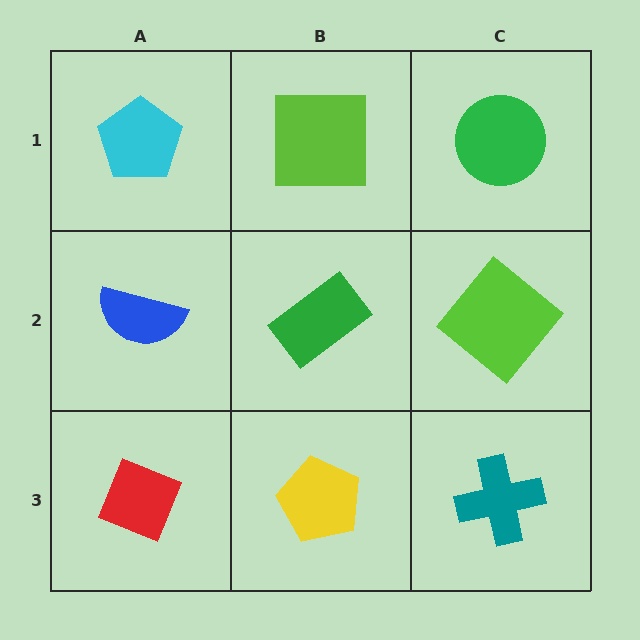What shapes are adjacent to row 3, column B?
A green rectangle (row 2, column B), a red diamond (row 3, column A), a teal cross (row 3, column C).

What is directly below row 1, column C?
A lime diamond.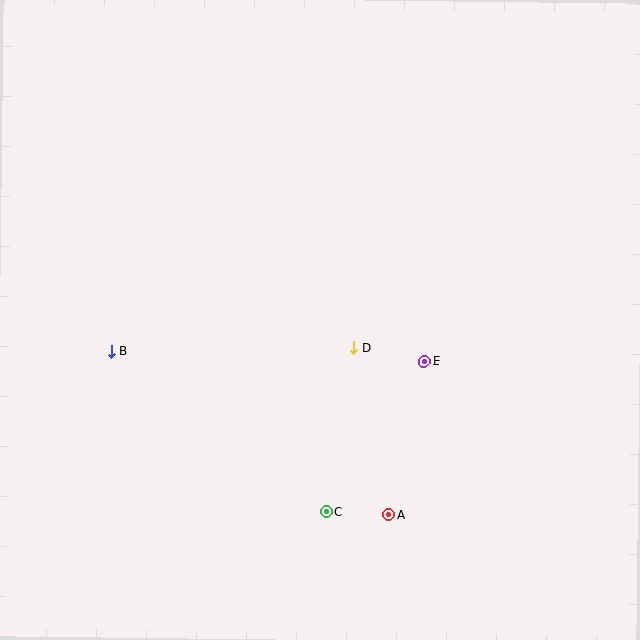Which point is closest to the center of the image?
Point D at (353, 348) is closest to the center.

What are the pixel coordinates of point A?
Point A is at (389, 515).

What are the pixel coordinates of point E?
Point E is at (424, 361).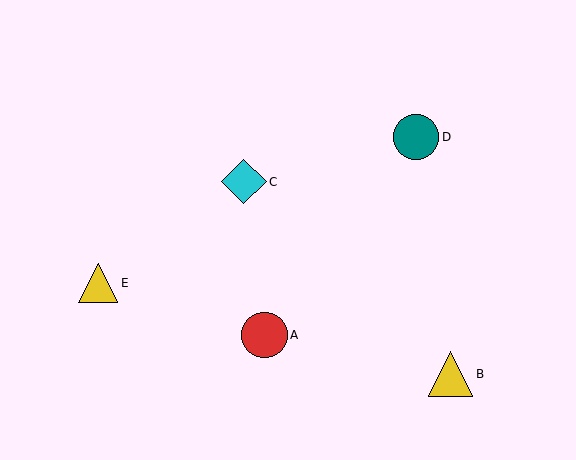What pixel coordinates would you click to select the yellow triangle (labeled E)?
Click at (98, 283) to select the yellow triangle E.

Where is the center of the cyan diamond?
The center of the cyan diamond is at (244, 182).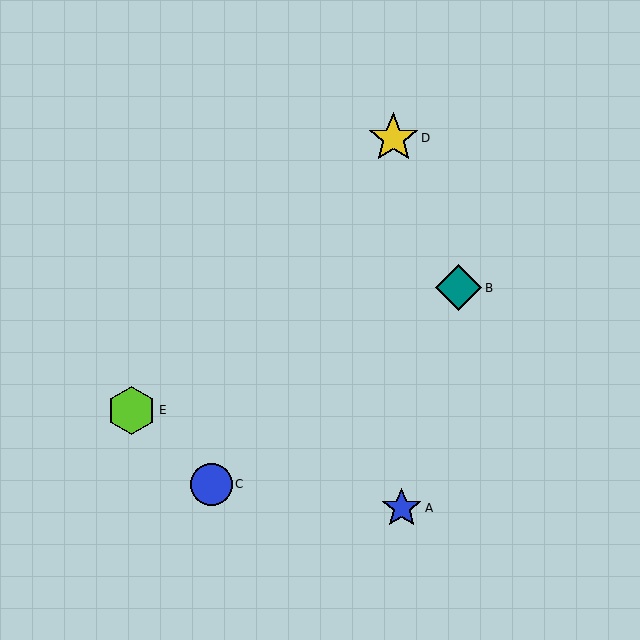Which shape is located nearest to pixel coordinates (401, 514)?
The blue star (labeled A) at (401, 508) is nearest to that location.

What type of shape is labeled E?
Shape E is a lime hexagon.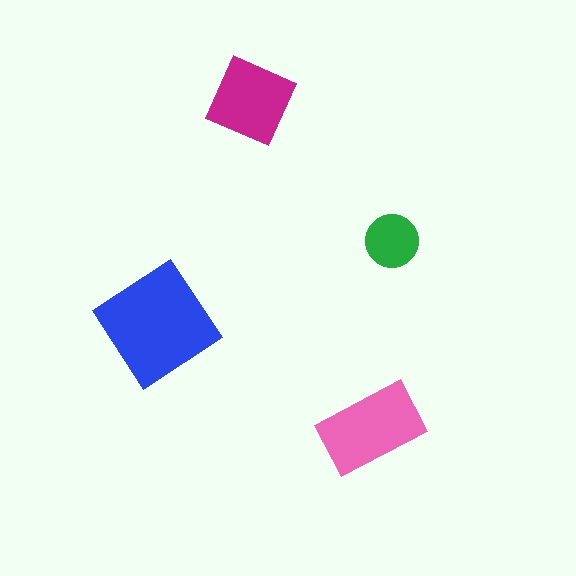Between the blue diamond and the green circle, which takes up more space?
The blue diamond.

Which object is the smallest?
The green circle.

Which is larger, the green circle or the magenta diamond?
The magenta diamond.